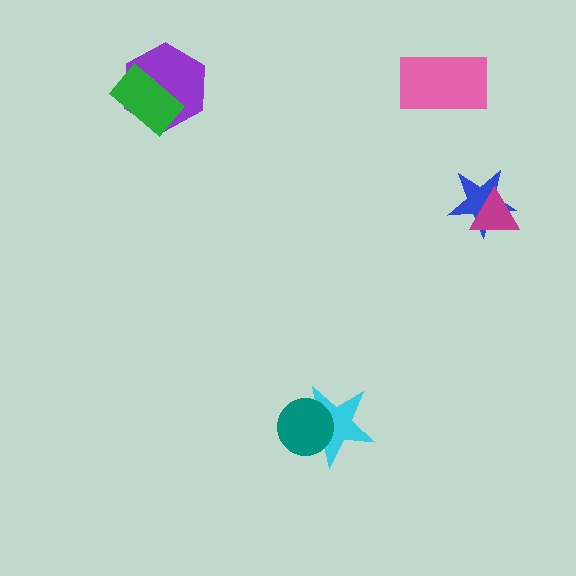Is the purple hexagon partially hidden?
Yes, it is partially covered by another shape.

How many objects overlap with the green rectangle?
1 object overlaps with the green rectangle.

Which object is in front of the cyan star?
The teal circle is in front of the cyan star.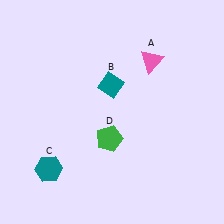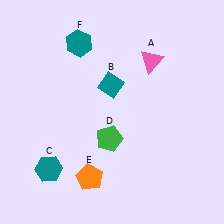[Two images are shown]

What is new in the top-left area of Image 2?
A teal hexagon (F) was added in the top-left area of Image 2.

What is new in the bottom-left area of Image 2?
An orange pentagon (E) was added in the bottom-left area of Image 2.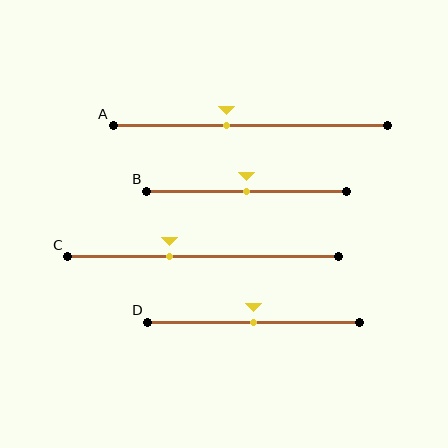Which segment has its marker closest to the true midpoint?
Segment B has its marker closest to the true midpoint.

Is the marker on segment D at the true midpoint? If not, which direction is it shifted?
Yes, the marker on segment D is at the true midpoint.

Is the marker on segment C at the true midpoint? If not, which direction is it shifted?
No, the marker on segment C is shifted to the left by about 13% of the segment length.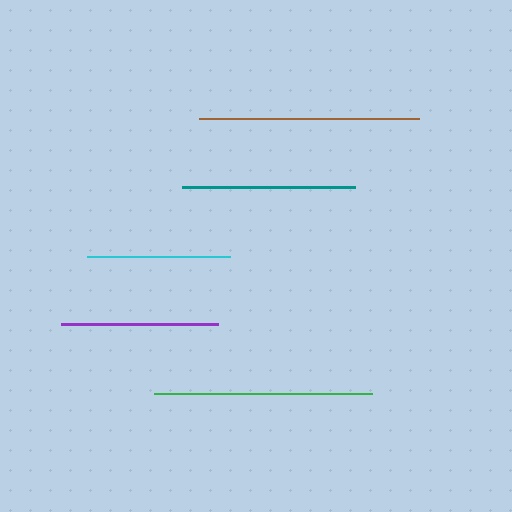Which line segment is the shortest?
The cyan line is the shortest at approximately 143 pixels.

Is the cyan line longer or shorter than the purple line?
The purple line is longer than the cyan line.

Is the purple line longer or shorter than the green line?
The green line is longer than the purple line.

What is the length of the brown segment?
The brown segment is approximately 220 pixels long.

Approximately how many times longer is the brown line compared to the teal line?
The brown line is approximately 1.3 times the length of the teal line.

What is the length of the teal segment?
The teal segment is approximately 172 pixels long.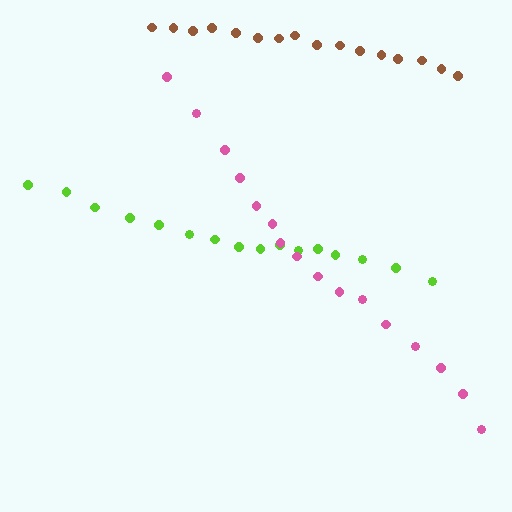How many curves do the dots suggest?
There are 3 distinct paths.